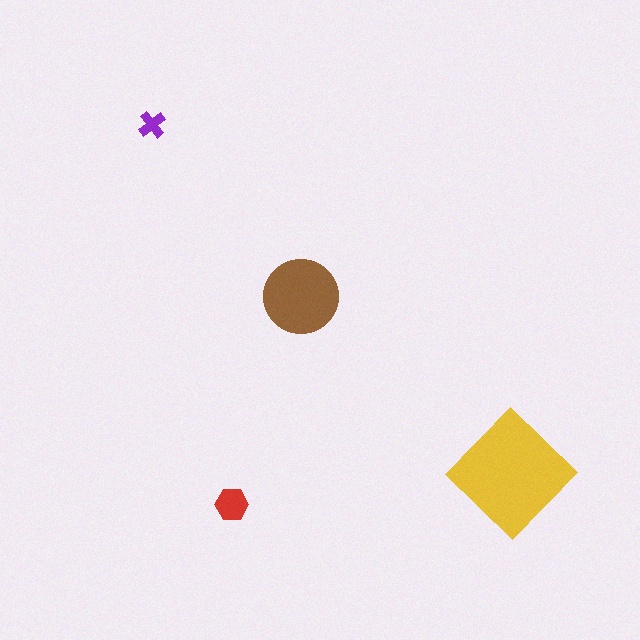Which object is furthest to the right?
The yellow diamond is rightmost.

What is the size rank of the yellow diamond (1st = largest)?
1st.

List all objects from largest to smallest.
The yellow diamond, the brown circle, the red hexagon, the purple cross.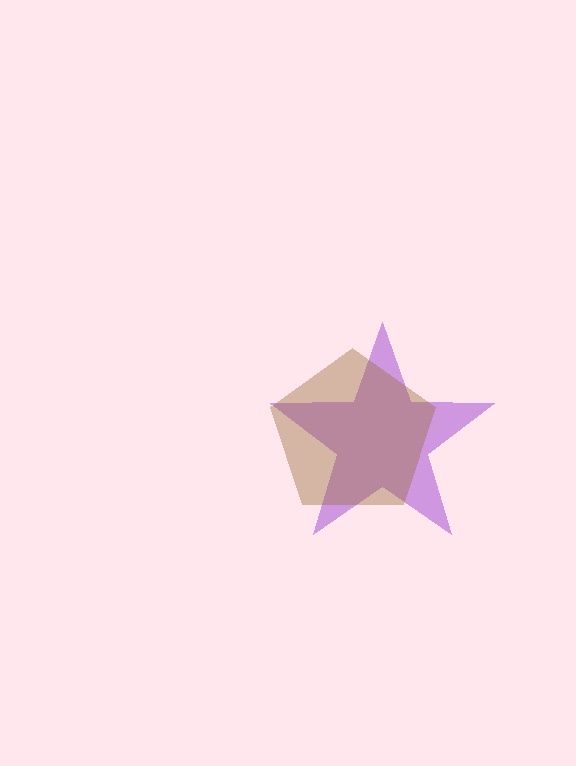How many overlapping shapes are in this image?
There are 2 overlapping shapes in the image.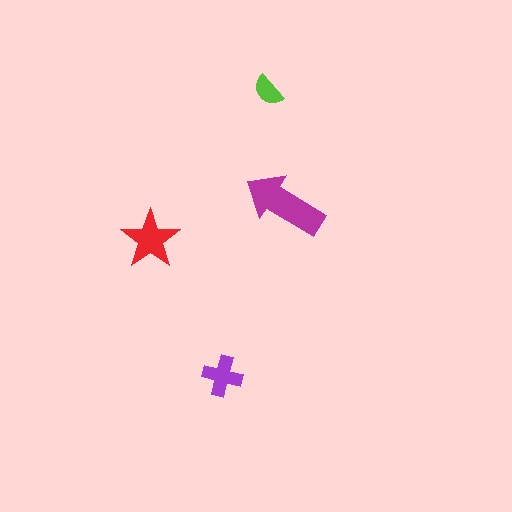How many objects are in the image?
There are 4 objects in the image.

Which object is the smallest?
The lime semicircle.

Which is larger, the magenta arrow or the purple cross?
The magenta arrow.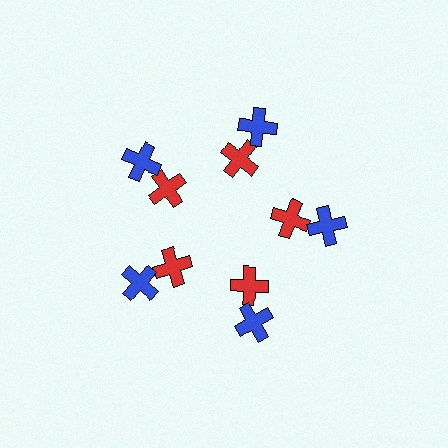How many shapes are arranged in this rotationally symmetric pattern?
There are 10 shapes, arranged in 5 groups of 2.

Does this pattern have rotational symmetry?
Yes, this pattern has 5-fold rotational symmetry. It looks the same after rotating 72 degrees around the center.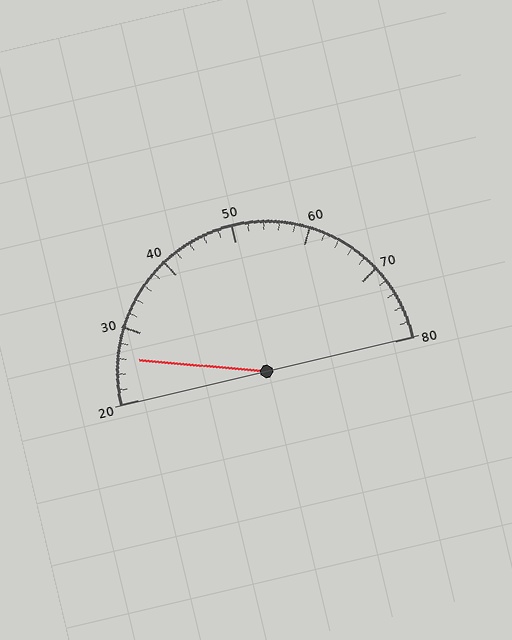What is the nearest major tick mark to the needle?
The nearest major tick mark is 30.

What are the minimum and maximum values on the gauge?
The gauge ranges from 20 to 80.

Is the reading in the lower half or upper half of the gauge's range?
The reading is in the lower half of the range (20 to 80).